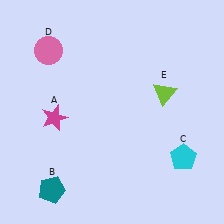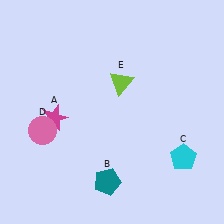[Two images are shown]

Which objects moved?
The objects that moved are: the teal pentagon (B), the pink circle (D), the lime triangle (E).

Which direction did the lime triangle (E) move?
The lime triangle (E) moved left.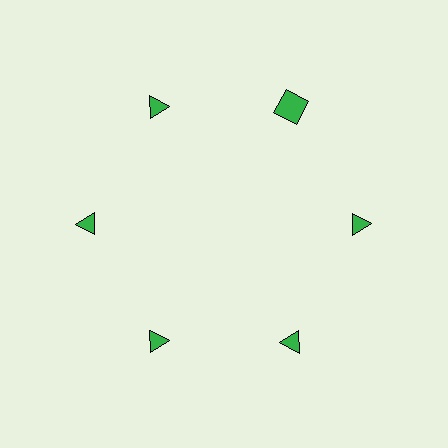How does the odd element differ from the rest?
It has a different shape: square instead of triangle.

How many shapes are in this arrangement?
There are 6 shapes arranged in a ring pattern.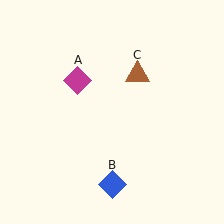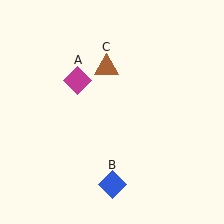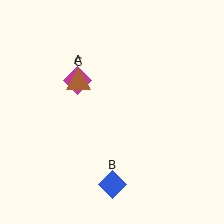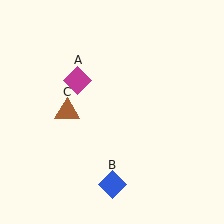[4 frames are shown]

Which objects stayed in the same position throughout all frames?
Magenta diamond (object A) and blue diamond (object B) remained stationary.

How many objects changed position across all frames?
1 object changed position: brown triangle (object C).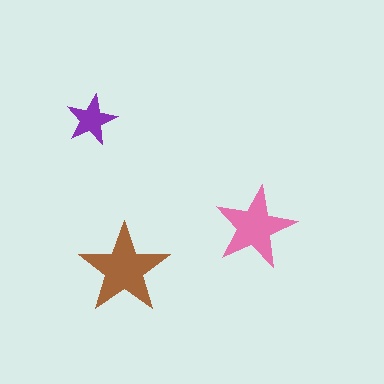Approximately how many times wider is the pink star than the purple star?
About 1.5 times wider.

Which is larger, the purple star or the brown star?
The brown one.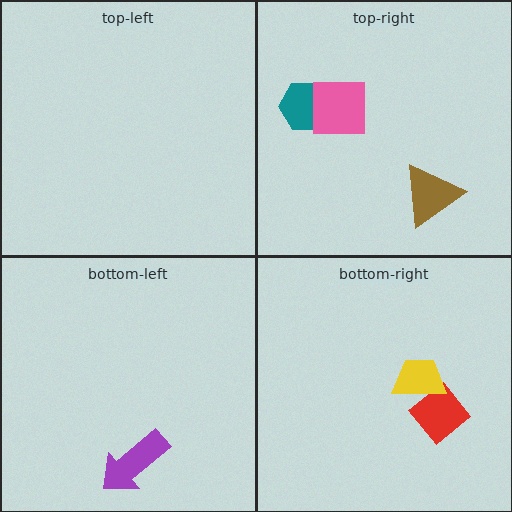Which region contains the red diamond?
The bottom-right region.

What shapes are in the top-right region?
The teal hexagon, the pink square, the brown triangle.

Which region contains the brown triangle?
The top-right region.